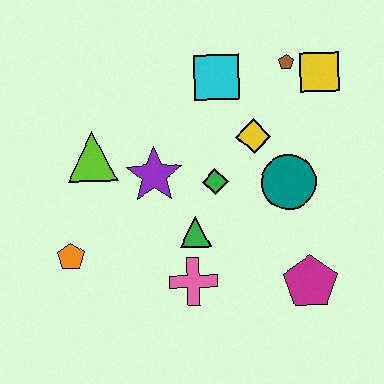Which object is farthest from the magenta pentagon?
The lime triangle is farthest from the magenta pentagon.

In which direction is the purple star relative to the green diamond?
The purple star is to the left of the green diamond.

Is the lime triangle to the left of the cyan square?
Yes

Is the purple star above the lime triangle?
No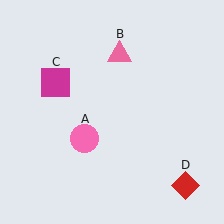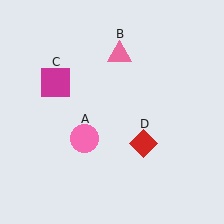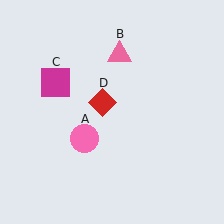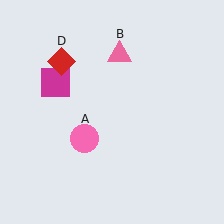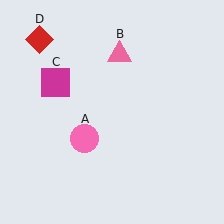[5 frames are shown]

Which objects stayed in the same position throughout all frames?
Pink circle (object A) and pink triangle (object B) and magenta square (object C) remained stationary.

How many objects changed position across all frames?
1 object changed position: red diamond (object D).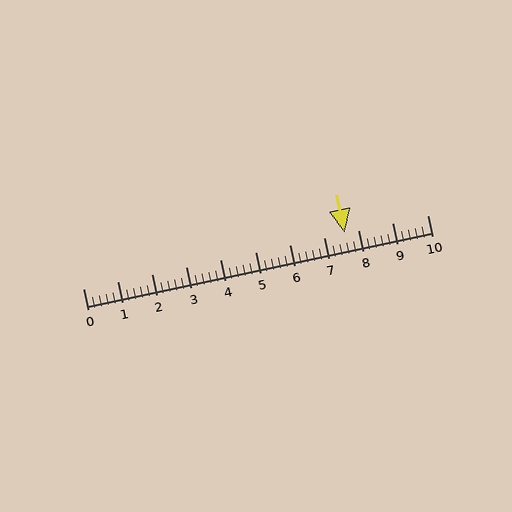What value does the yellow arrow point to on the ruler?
The yellow arrow points to approximately 7.6.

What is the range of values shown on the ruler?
The ruler shows values from 0 to 10.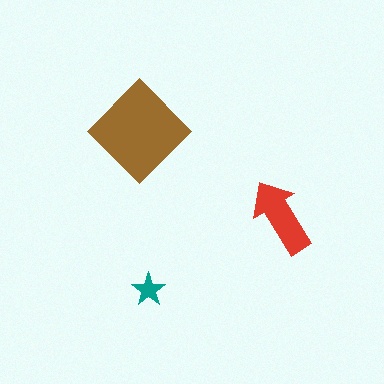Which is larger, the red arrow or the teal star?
The red arrow.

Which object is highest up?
The brown diamond is topmost.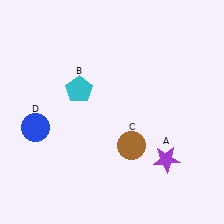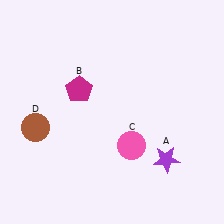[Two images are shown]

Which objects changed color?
B changed from cyan to magenta. C changed from brown to pink. D changed from blue to brown.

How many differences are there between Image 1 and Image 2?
There are 3 differences between the two images.